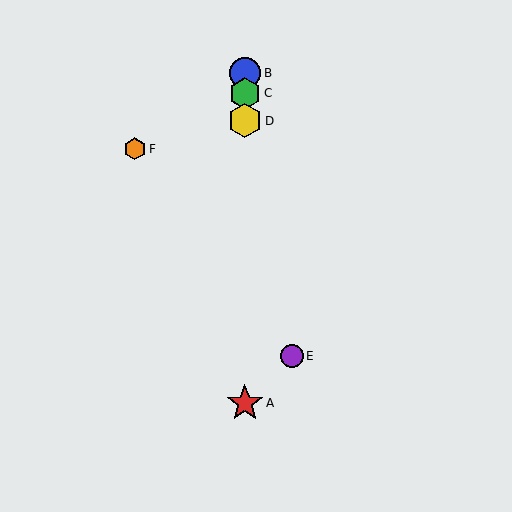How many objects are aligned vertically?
4 objects (A, B, C, D) are aligned vertically.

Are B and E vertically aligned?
No, B is at x≈245 and E is at x≈292.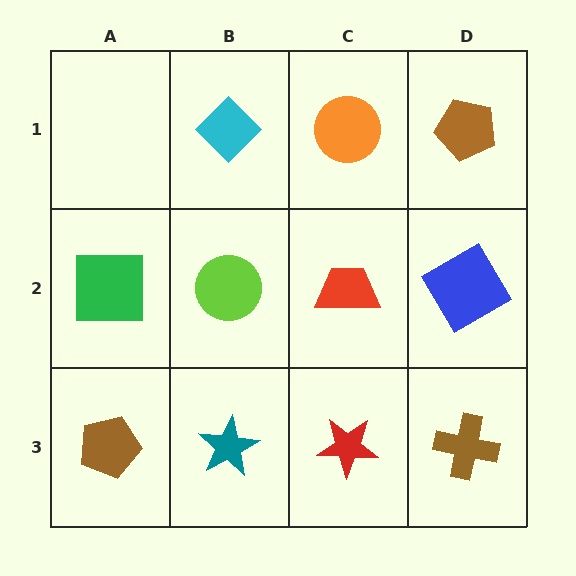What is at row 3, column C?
A red star.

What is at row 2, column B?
A lime circle.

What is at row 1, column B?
A cyan diamond.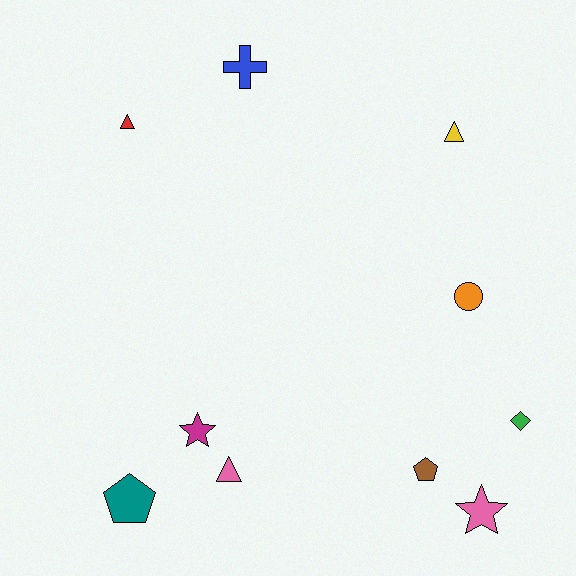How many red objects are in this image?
There is 1 red object.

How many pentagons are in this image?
There are 2 pentagons.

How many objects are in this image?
There are 10 objects.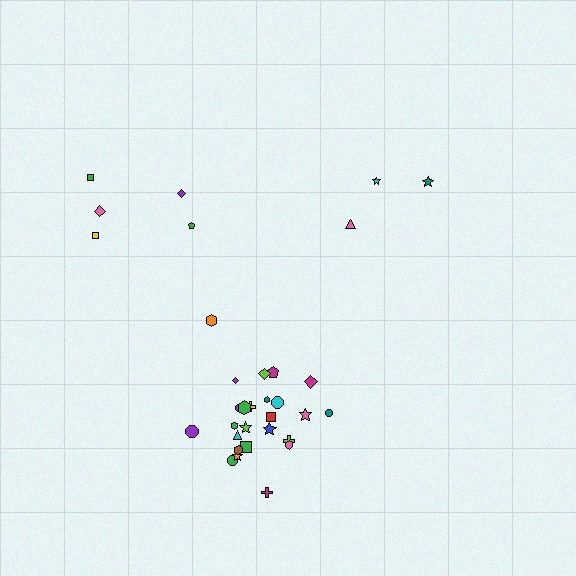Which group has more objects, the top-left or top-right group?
The top-left group.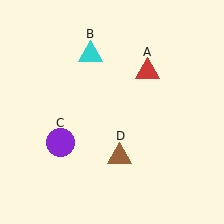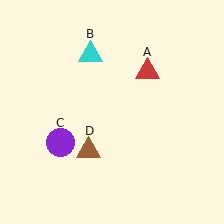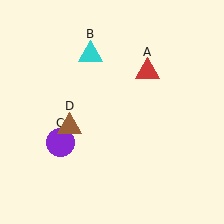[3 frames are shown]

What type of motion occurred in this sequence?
The brown triangle (object D) rotated clockwise around the center of the scene.